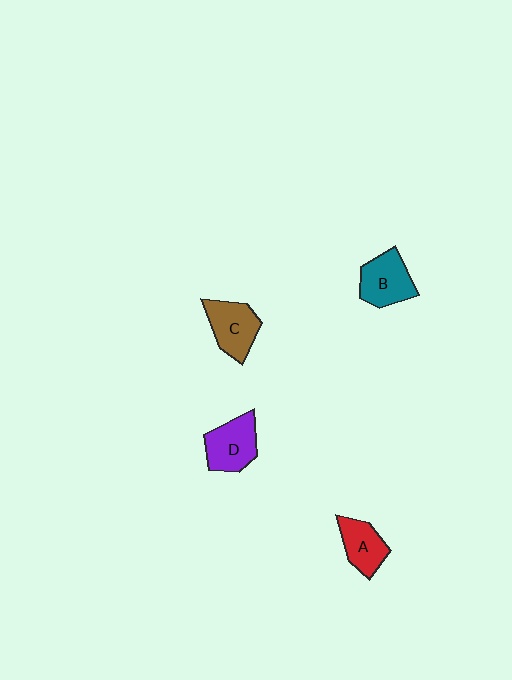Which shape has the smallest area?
Shape A (red).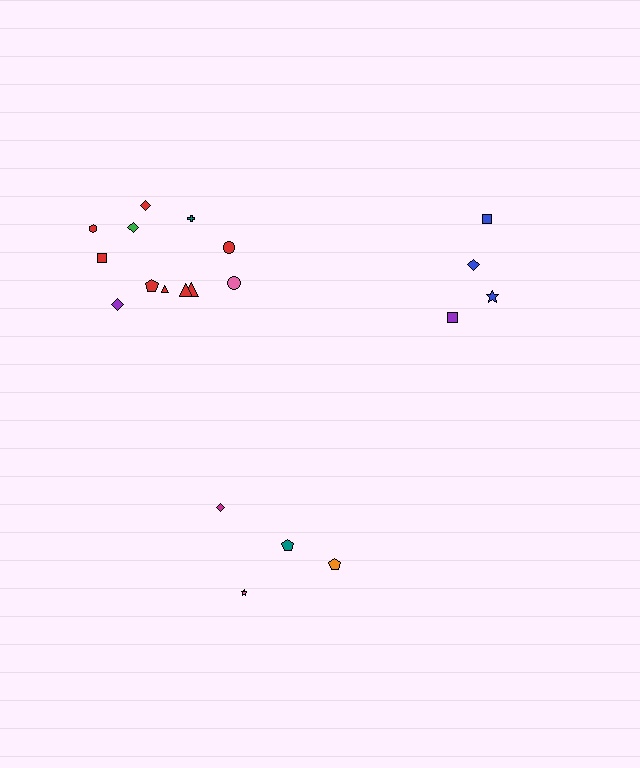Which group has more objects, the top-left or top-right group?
The top-left group.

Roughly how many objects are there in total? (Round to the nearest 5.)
Roughly 20 objects in total.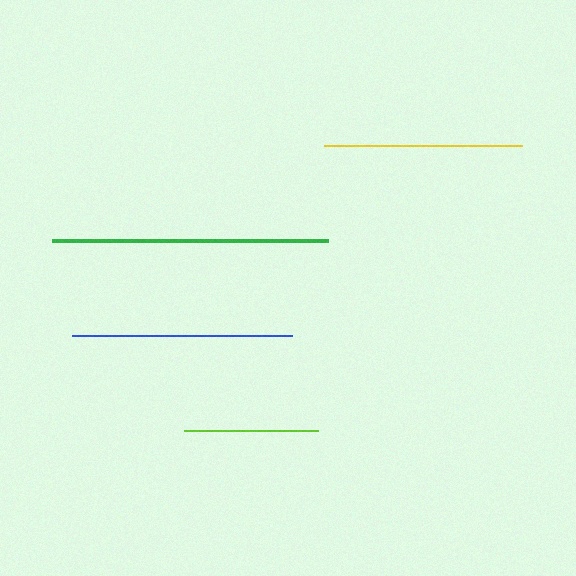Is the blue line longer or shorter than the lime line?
The blue line is longer than the lime line.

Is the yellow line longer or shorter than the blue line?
The blue line is longer than the yellow line.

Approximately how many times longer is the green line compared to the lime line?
The green line is approximately 2.1 times the length of the lime line.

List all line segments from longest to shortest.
From longest to shortest: green, blue, yellow, lime.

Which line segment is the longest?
The green line is the longest at approximately 276 pixels.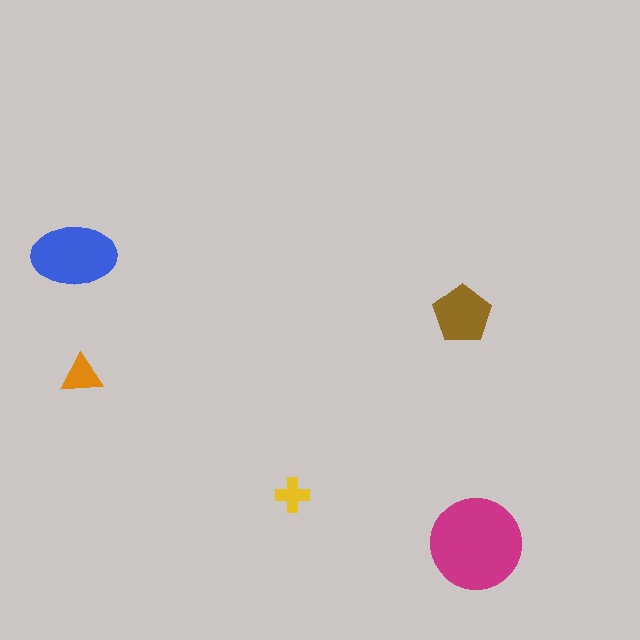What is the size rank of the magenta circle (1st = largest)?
1st.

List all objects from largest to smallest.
The magenta circle, the blue ellipse, the brown pentagon, the orange triangle, the yellow cross.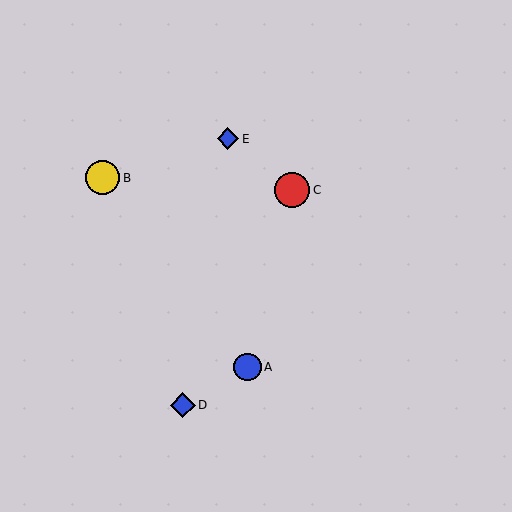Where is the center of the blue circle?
The center of the blue circle is at (247, 367).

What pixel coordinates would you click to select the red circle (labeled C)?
Click at (292, 190) to select the red circle C.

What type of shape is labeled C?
Shape C is a red circle.